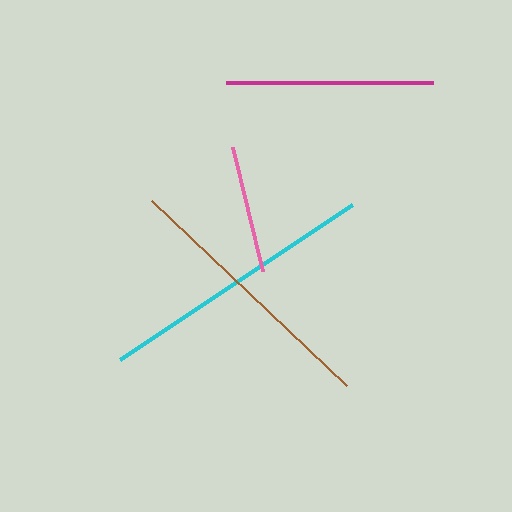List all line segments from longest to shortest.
From longest to shortest: cyan, brown, magenta, pink.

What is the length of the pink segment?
The pink segment is approximately 128 pixels long.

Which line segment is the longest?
The cyan line is the longest at approximately 279 pixels.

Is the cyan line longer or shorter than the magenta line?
The cyan line is longer than the magenta line.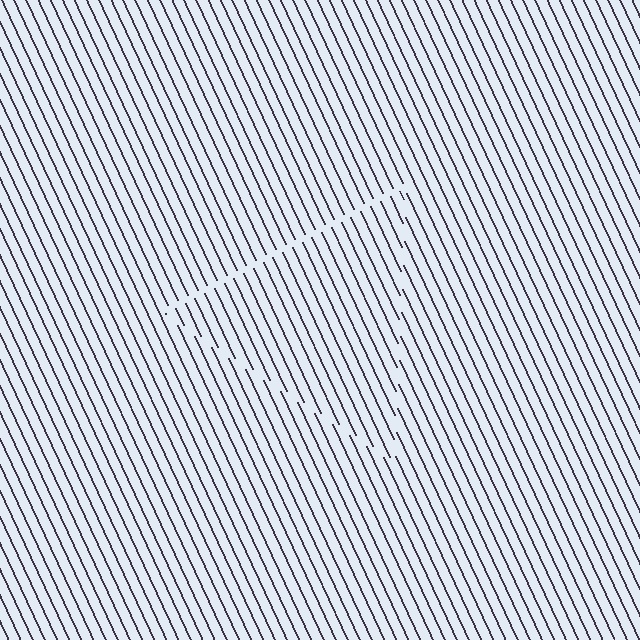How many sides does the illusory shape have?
3 sides — the line-ends trace a triangle.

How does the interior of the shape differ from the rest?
The interior of the shape contains the same grating, shifted by half a period — the contour is defined by the phase discontinuity where line-ends from the inner and outer gratings abut.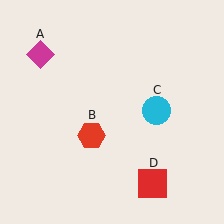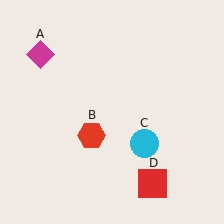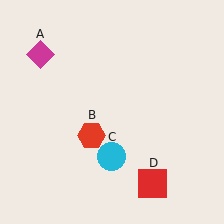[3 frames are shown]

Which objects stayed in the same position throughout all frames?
Magenta diamond (object A) and red hexagon (object B) and red square (object D) remained stationary.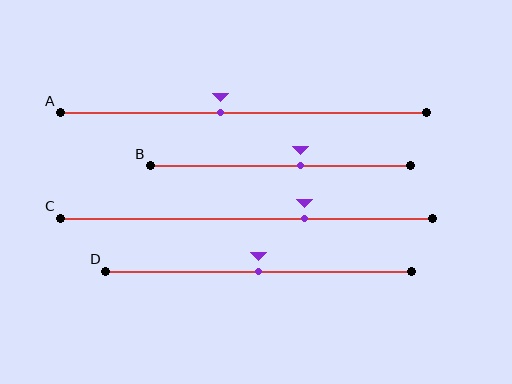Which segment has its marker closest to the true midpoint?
Segment D has its marker closest to the true midpoint.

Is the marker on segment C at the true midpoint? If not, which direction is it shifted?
No, the marker on segment C is shifted to the right by about 16% of the segment length.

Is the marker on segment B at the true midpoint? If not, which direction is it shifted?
No, the marker on segment B is shifted to the right by about 8% of the segment length.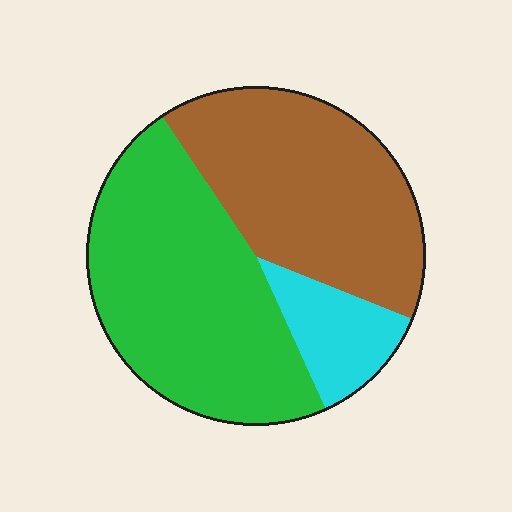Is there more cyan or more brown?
Brown.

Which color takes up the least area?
Cyan, at roughly 10%.